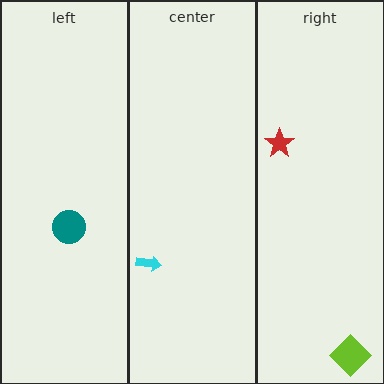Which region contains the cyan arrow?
The center region.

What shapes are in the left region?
The teal circle.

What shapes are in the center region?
The cyan arrow.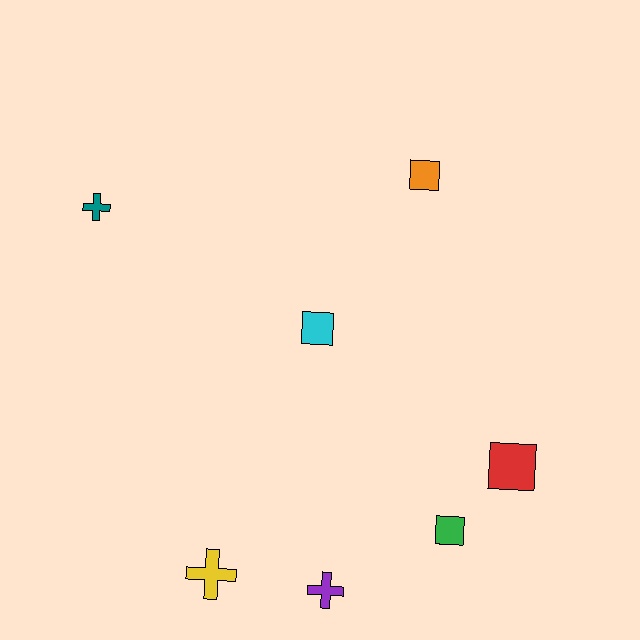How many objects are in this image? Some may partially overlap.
There are 7 objects.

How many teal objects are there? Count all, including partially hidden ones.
There is 1 teal object.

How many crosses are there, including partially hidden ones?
There are 3 crosses.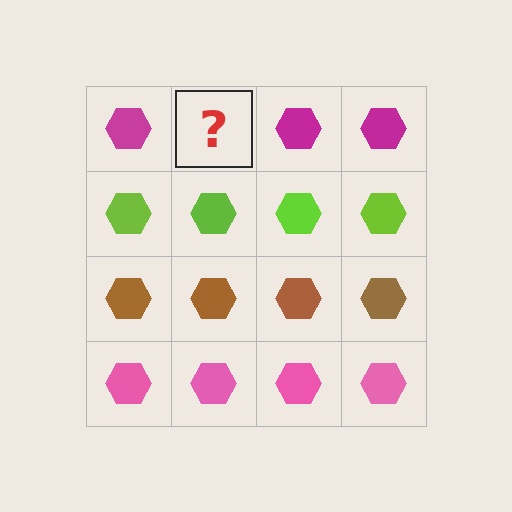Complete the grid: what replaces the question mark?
The question mark should be replaced with a magenta hexagon.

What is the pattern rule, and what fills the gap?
The rule is that each row has a consistent color. The gap should be filled with a magenta hexagon.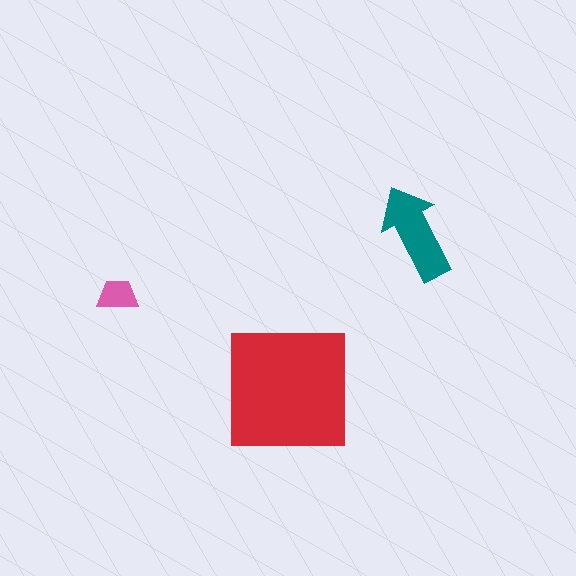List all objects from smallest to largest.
The pink trapezoid, the teal arrow, the red square.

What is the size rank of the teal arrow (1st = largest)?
2nd.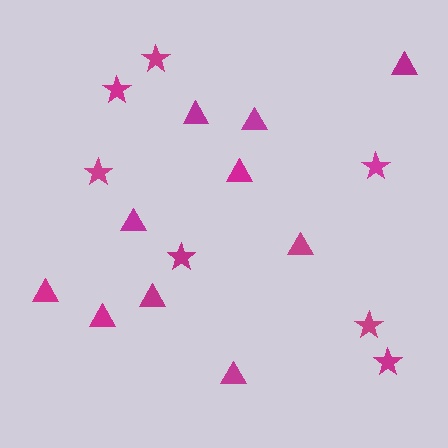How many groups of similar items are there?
There are 2 groups: one group of triangles (10) and one group of stars (7).